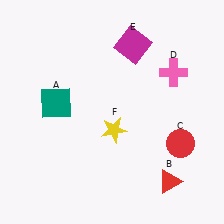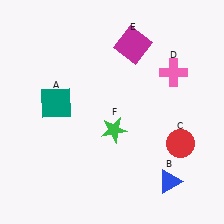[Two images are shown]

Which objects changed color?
B changed from red to blue. F changed from yellow to green.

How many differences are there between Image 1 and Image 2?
There are 2 differences between the two images.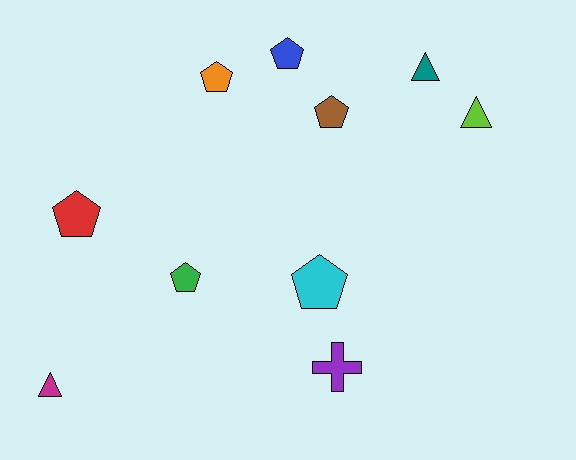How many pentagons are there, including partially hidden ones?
There are 6 pentagons.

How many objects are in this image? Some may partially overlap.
There are 10 objects.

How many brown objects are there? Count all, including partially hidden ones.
There is 1 brown object.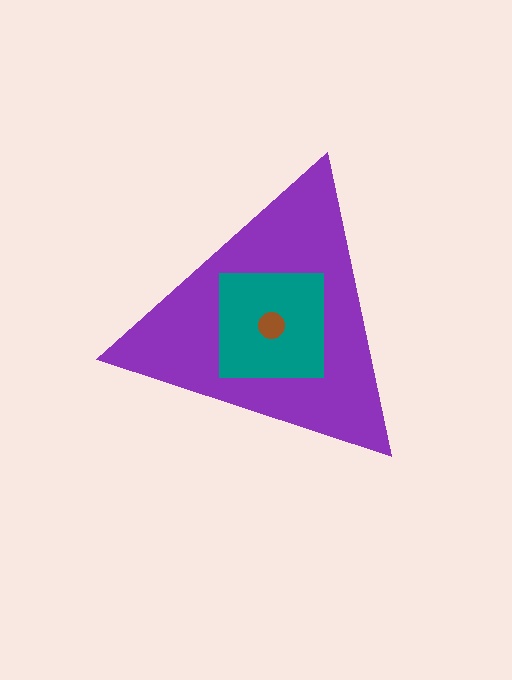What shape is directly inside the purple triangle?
The teal square.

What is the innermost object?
The brown circle.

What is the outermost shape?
The purple triangle.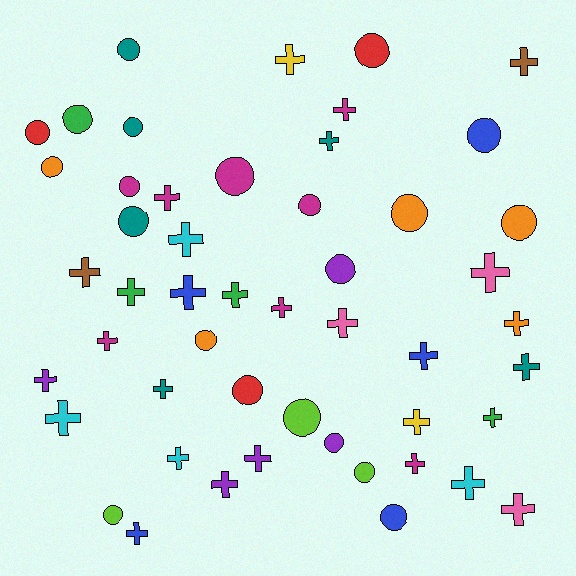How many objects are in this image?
There are 50 objects.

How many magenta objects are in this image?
There are 8 magenta objects.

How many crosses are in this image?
There are 29 crosses.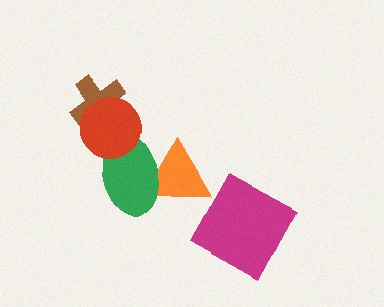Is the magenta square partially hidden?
No, no other shape covers it.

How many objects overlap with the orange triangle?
1 object overlaps with the orange triangle.